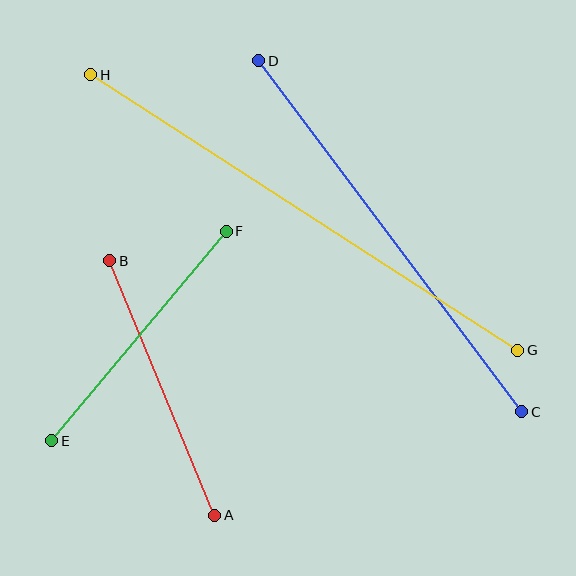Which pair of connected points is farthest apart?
Points G and H are farthest apart.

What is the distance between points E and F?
The distance is approximately 273 pixels.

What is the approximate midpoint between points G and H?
The midpoint is at approximately (304, 213) pixels.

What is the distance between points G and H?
The distance is approximately 508 pixels.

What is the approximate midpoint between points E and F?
The midpoint is at approximately (139, 336) pixels.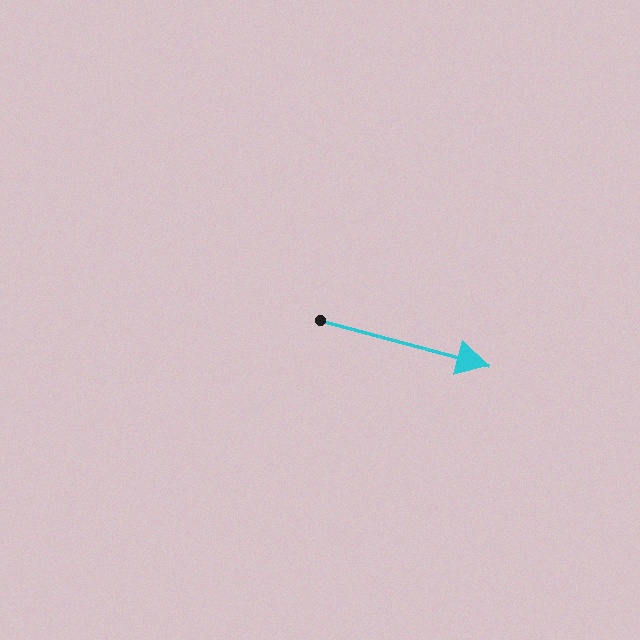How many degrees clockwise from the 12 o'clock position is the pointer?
Approximately 105 degrees.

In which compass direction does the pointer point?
East.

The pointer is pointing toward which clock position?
Roughly 4 o'clock.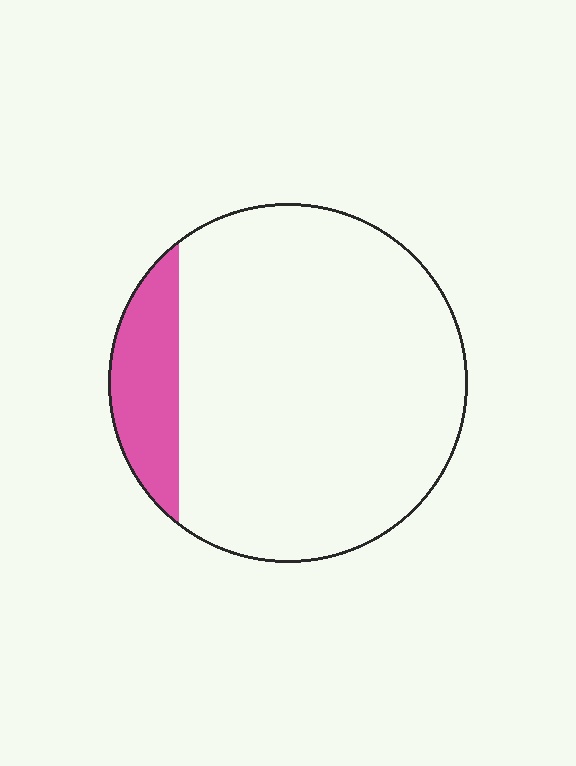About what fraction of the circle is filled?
About one eighth (1/8).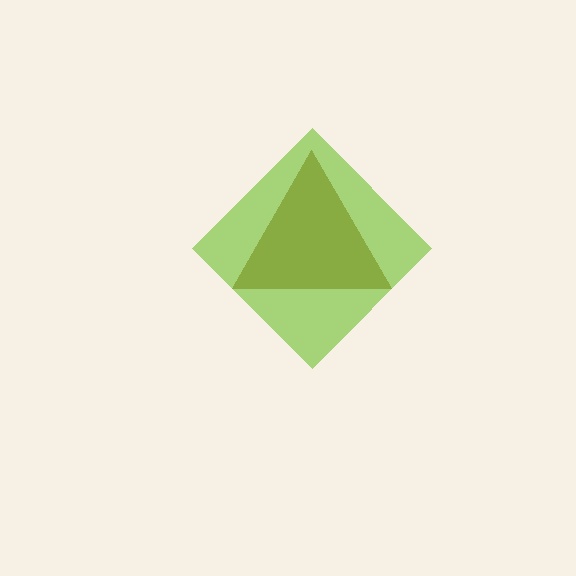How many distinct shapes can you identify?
There are 2 distinct shapes: a brown triangle, a lime diamond.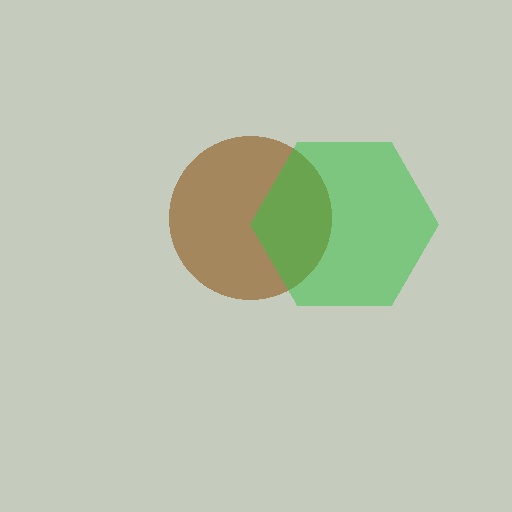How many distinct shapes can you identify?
There are 2 distinct shapes: a brown circle, a green hexagon.